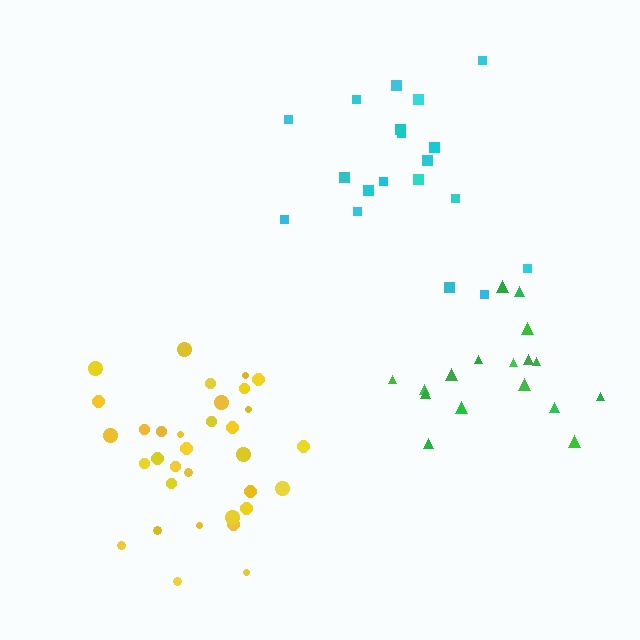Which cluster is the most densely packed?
Yellow.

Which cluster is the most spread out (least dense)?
Cyan.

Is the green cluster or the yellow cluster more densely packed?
Yellow.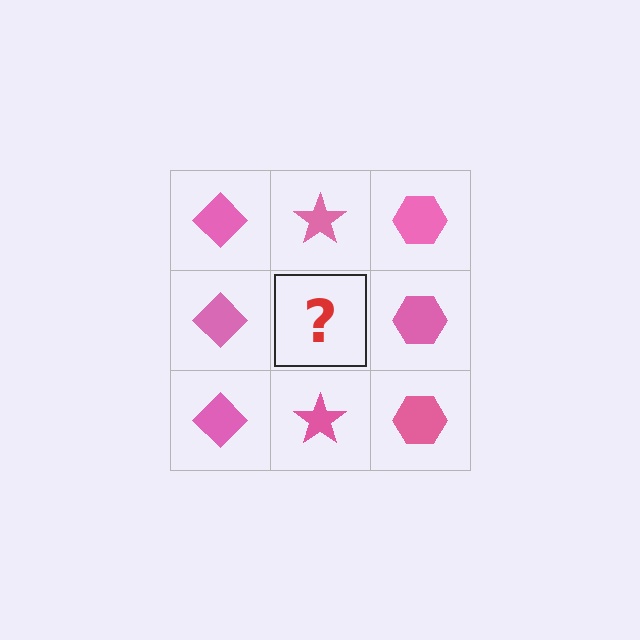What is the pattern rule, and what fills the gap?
The rule is that each column has a consistent shape. The gap should be filled with a pink star.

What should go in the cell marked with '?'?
The missing cell should contain a pink star.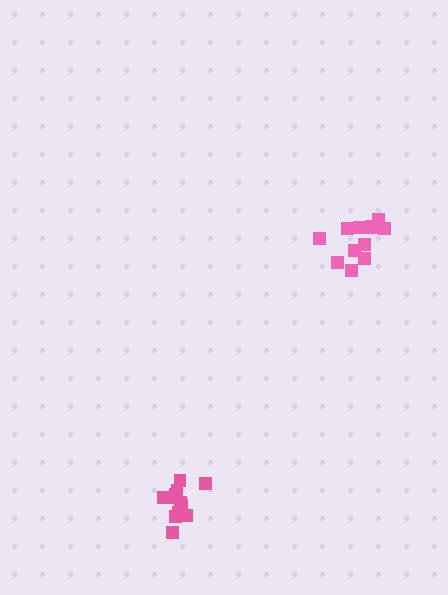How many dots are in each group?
Group 1: 12 dots, Group 2: 12 dots (24 total).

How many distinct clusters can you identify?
There are 2 distinct clusters.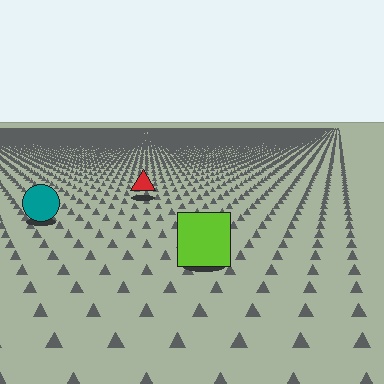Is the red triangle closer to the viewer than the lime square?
No. The lime square is closer — you can tell from the texture gradient: the ground texture is coarser near it.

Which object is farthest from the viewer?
The red triangle is farthest from the viewer. It appears smaller and the ground texture around it is denser.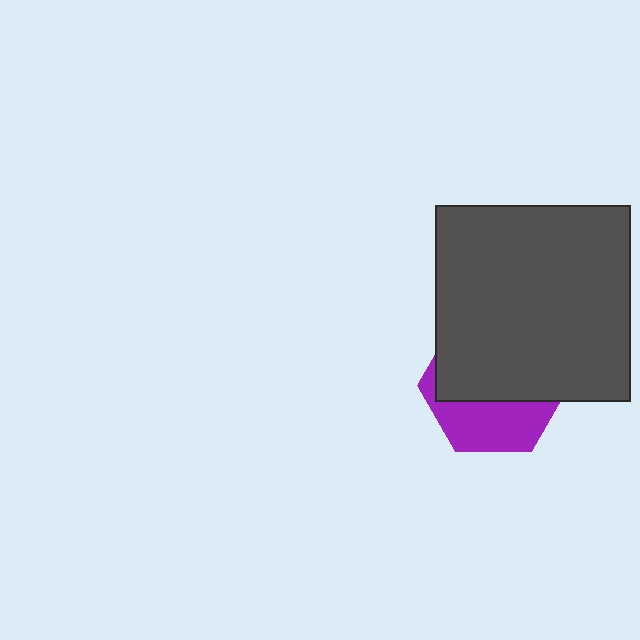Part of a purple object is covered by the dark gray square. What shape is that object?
It is a hexagon.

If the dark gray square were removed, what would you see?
You would see the complete purple hexagon.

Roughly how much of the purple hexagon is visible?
A small part of it is visible (roughly 38%).